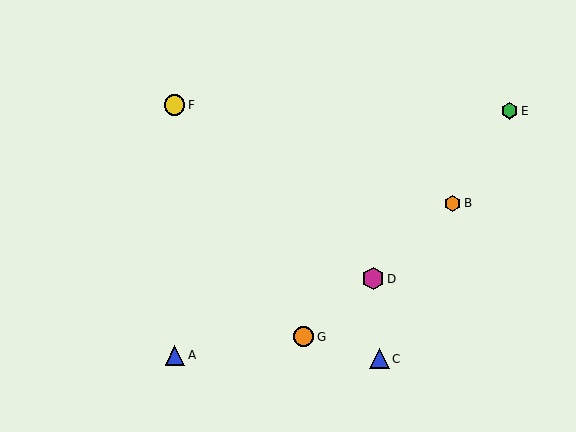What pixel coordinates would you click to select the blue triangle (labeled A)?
Click at (175, 355) to select the blue triangle A.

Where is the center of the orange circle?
The center of the orange circle is at (303, 337).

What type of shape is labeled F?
Shape F is a yellow circle.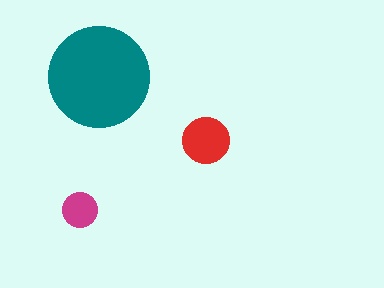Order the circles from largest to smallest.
the teal one, the red one, the magenta one.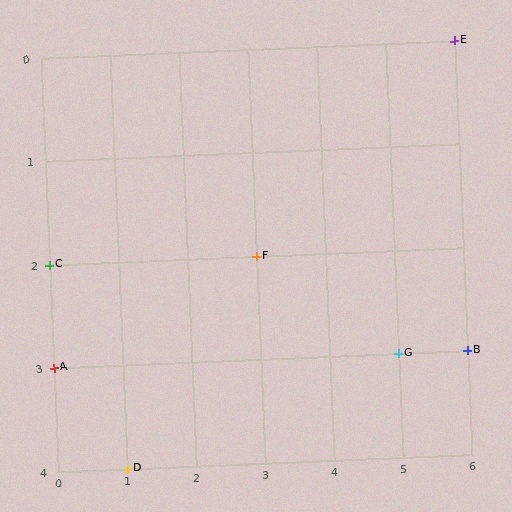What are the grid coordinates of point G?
Point G is at grid coordinates (5, 3).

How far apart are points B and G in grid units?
Points B and G are 1 column apart.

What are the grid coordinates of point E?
Point E is at grid coordinates (6, 0).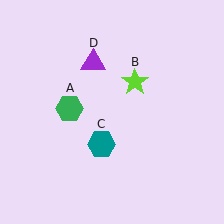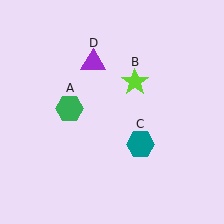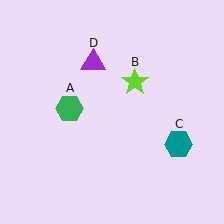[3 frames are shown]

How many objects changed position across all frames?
1 object changed position: teal hexagon (object C).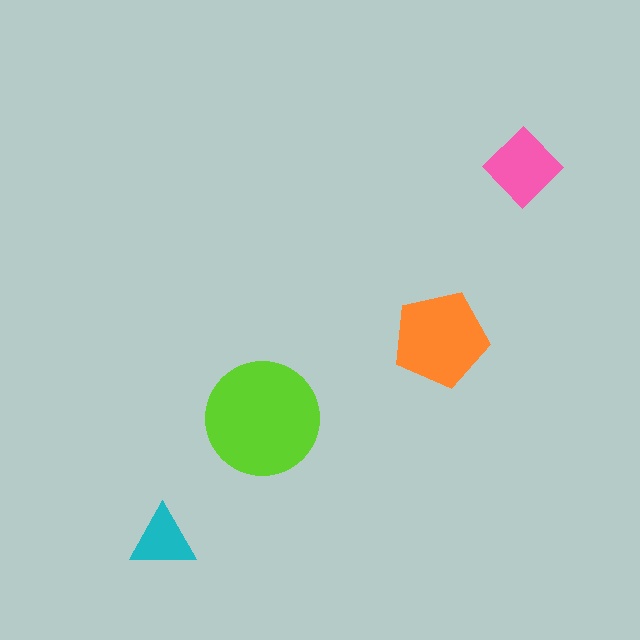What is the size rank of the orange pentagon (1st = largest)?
2nd.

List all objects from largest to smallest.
The lime circle, the orange pentagon, the pink diamond, the cyan triangle.